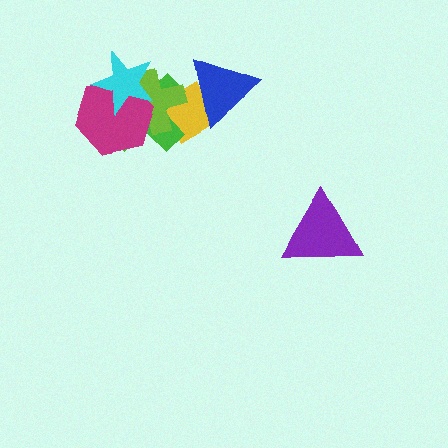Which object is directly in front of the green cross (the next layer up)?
The lime cross is directly in front of the green cross.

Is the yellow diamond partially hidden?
Yes, it is partially covered by another shape.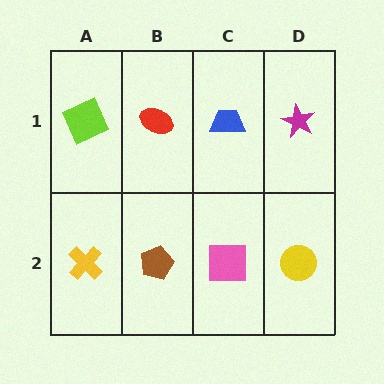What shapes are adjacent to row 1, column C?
A pink square (row 2, column C), a red ellipse (row 1, column B), a magenta star (row 1, column D).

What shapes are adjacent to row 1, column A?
A yellow cross (row 2, column A), a red ellipse (row 1, column B).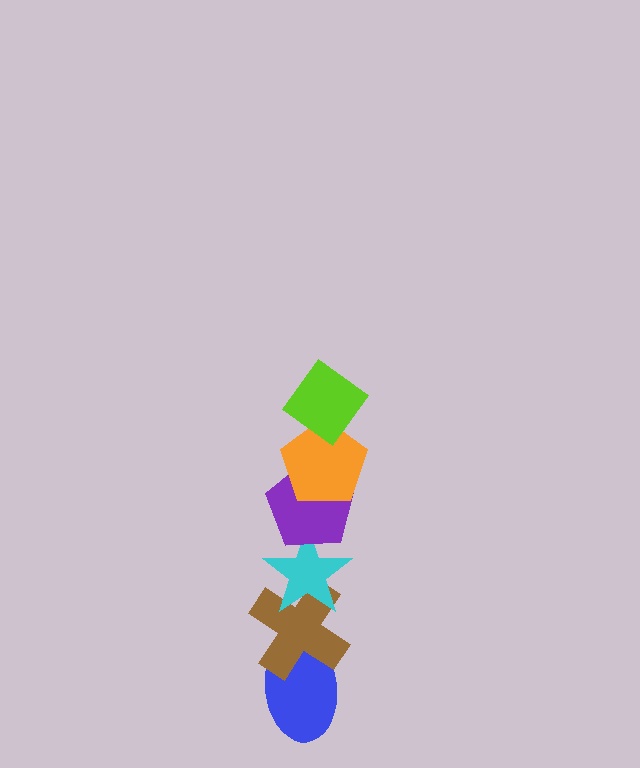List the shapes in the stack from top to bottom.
From top to bottom: the lime diamond, the orange pentagon, the purple pentagon, the cyan star, the brown cross, the blue ellipse.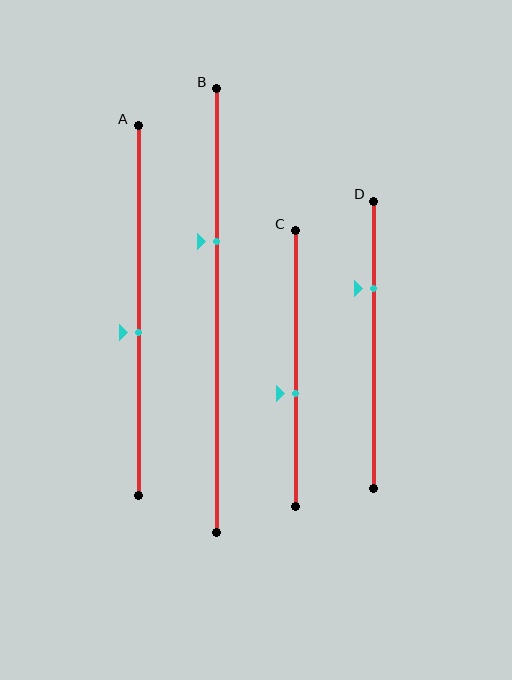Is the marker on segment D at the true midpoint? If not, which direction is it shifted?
No, the marker on segment D is shifted upward by about 20% of the segment length.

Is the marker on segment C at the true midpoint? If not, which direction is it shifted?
No, the marker on segment C is shifted downward by about 9% of the segment length.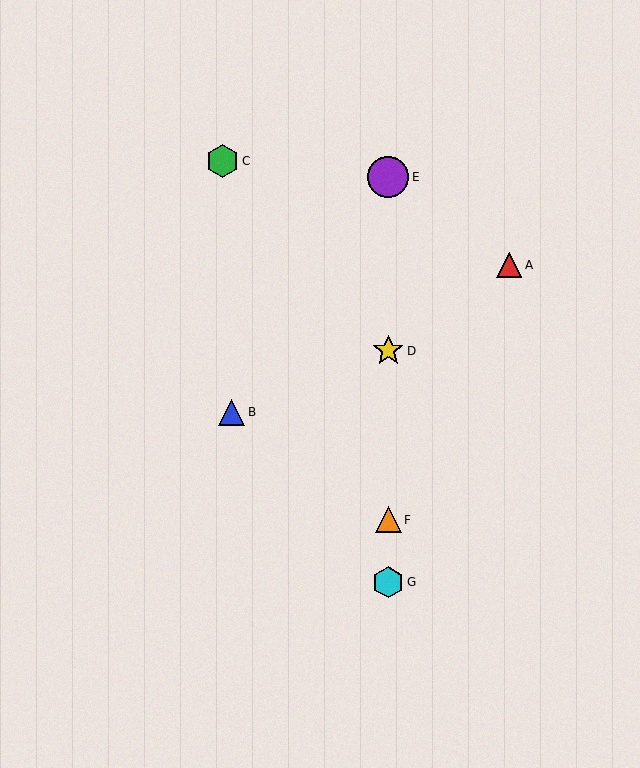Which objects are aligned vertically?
Objects D, E, F, G are aligned vertically.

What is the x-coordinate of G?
Object G is at x≈388.